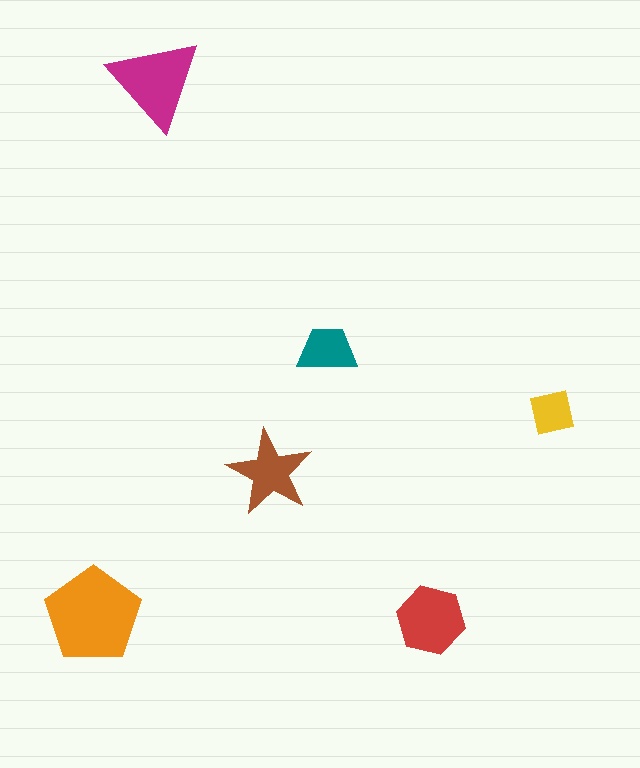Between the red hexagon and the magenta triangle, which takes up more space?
The magenta triangle.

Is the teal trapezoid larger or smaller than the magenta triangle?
Smaller.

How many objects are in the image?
There are 6 objects in the image.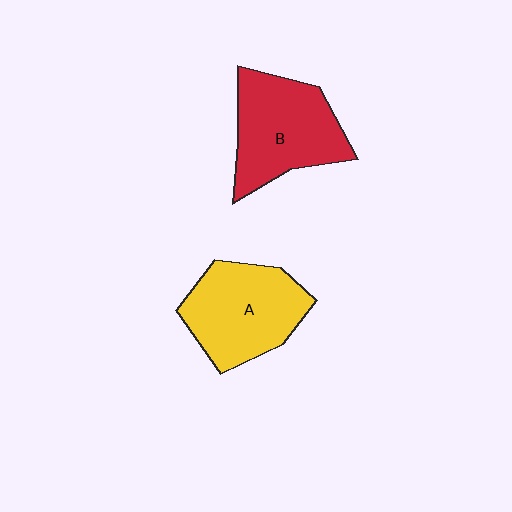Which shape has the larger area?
Shape B (red).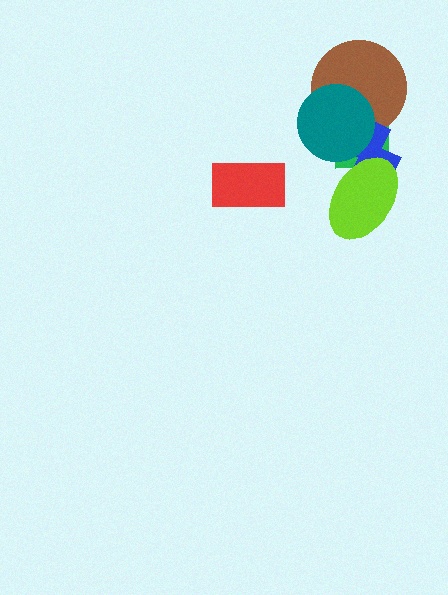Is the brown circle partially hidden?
Yes, it is partially covered by another shape.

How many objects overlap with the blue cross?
4 objects overlap with the blue cross.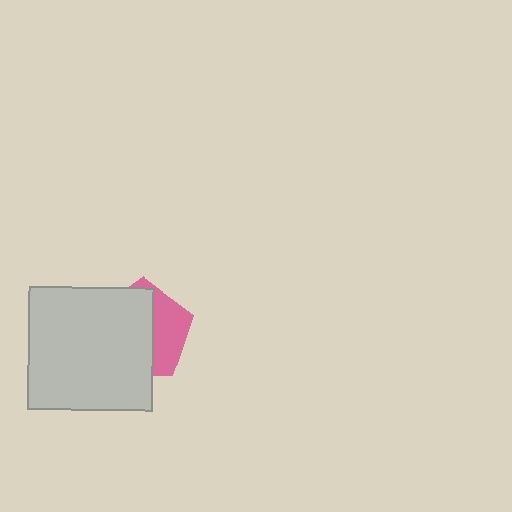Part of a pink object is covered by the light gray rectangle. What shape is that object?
It is a pentagon.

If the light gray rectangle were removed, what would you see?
You would see the complete pink pentagon.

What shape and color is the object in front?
The object in front is a light gray rectangle.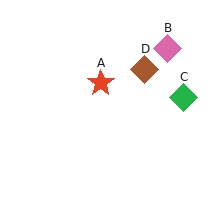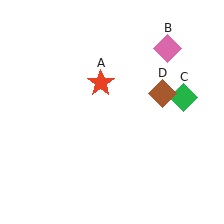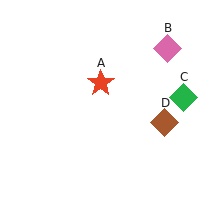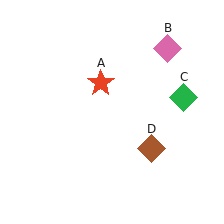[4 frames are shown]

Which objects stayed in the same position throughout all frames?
Red star (object A) and pink diamond (object B) and green diamond (object C) remained stationary.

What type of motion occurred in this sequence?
The brown diamond (object D) rotated clockwise around the center of the scene.